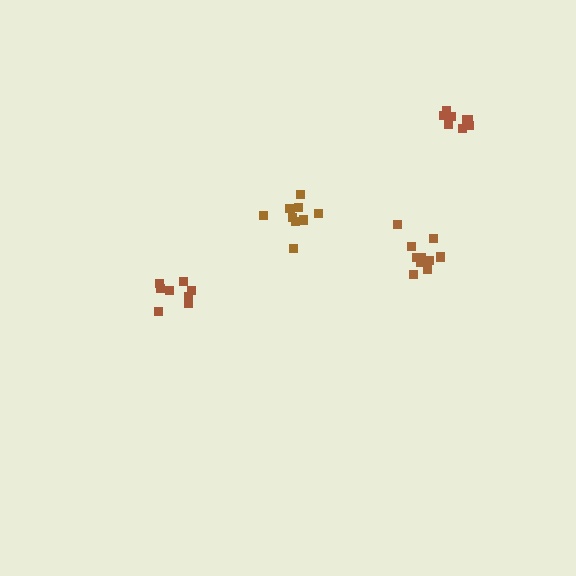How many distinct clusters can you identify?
There are 4 distinct clusters.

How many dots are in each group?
Group 1: 8 dots, Group 2: 9 dots, Group 3: 11 dots, Group 4: 8 dots (36 total).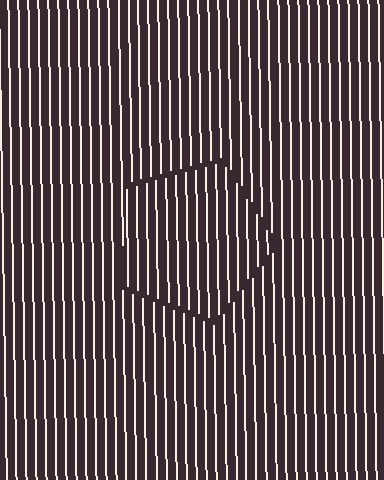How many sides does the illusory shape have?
5 sides — the line-ends trace a pentagon.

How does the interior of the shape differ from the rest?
The interior of the shape contains the same grating, shifted by half a period — the contour is defined by the phase discontinuity where line-ends from the inner and outer gratings abut.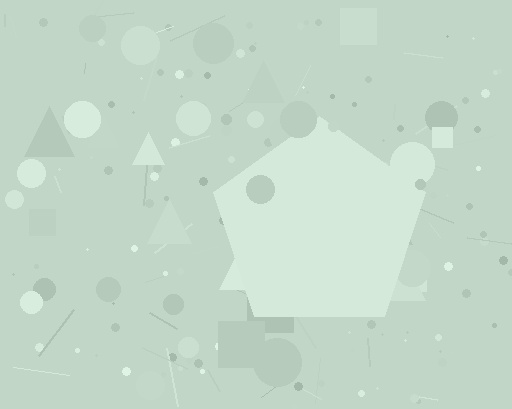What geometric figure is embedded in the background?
A pentagon is embedded in the background.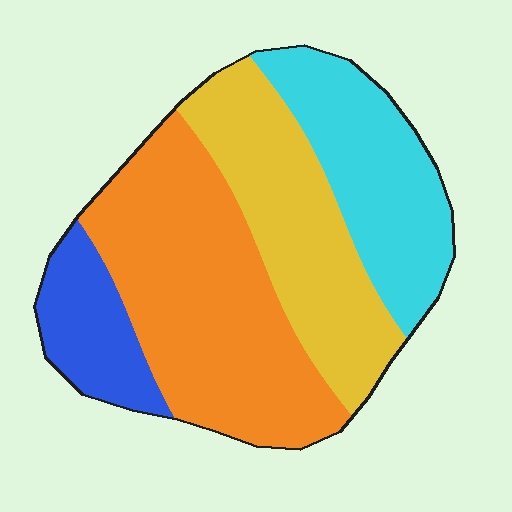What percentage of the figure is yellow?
Yellow covers roughly 25% of the figure.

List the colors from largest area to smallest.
From largest to smallest: orange, yellow, cyan, blue.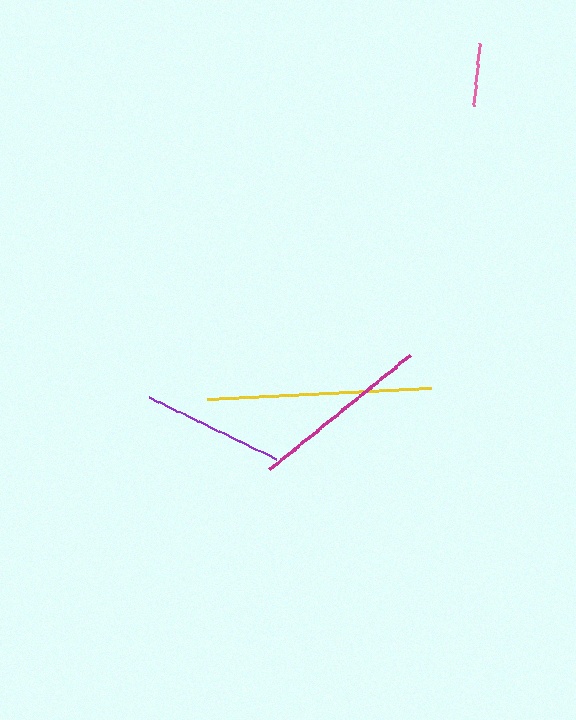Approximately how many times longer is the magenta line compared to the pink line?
The magenta line is approximately 2.8 times the length of the pink line.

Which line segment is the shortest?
The pink line is the shortest at approximately 64 pixels.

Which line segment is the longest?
The yellow line is the longest at approximately 224 pixels.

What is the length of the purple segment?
The purple segment is approximately 142 pixels long.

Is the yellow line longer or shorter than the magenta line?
The yellow line is longer than the magenta line.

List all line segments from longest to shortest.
From longest to shortest: yellow, magenta, purple, pink.